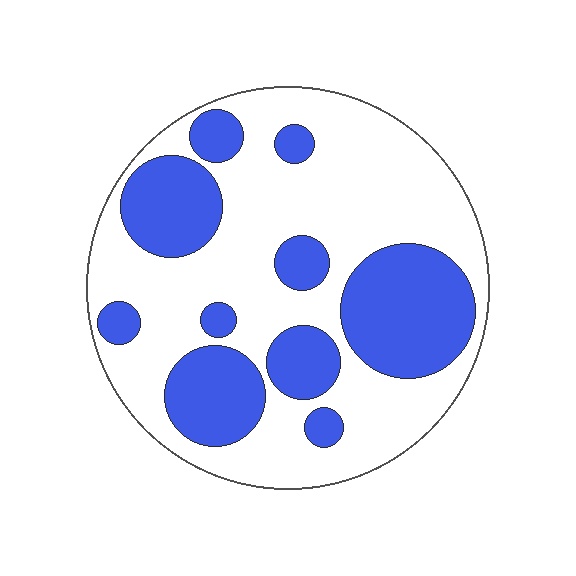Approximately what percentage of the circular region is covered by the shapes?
Approximately 35%.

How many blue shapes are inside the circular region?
10.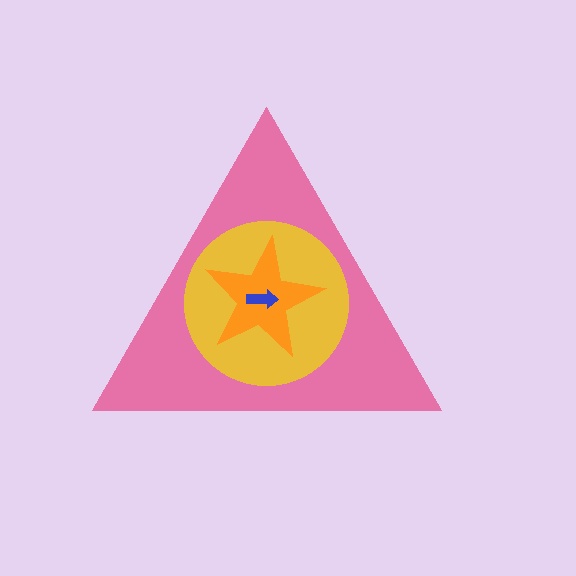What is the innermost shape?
The blue arrow.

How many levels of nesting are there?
4.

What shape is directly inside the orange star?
The blue arrow.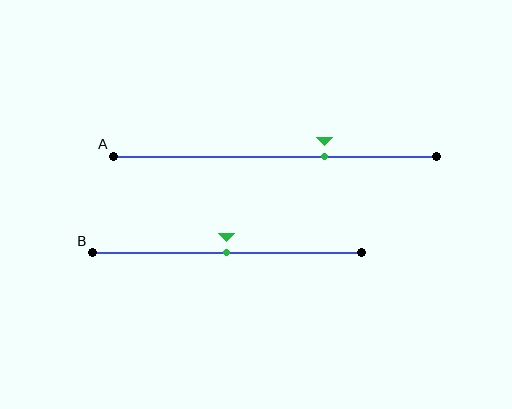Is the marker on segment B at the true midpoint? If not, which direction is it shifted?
Yes, the marker on segment B is at the true midpoint.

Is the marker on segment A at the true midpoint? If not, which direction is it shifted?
No, the marker on segment A is shifted to the right by about 15% of the segment length.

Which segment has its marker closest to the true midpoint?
Segment B has its marker closest to the true midpoint.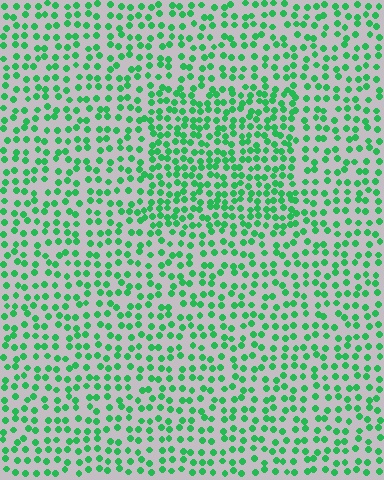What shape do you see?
I see a rectangle.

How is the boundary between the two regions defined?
The boundary is defined by a change in element density (approximately 1.6x ratio). All elements are the same color, size, and shape.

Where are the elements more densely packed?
The elements are more densely packed inside the rectangle boundary.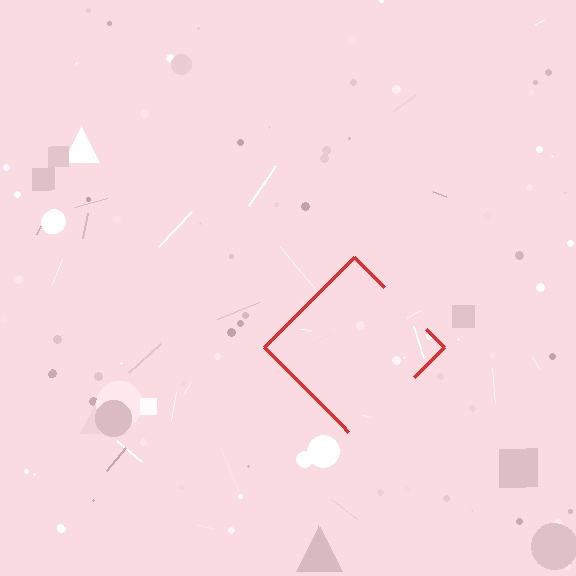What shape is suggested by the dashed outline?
The dashed outline suggests a diamond.